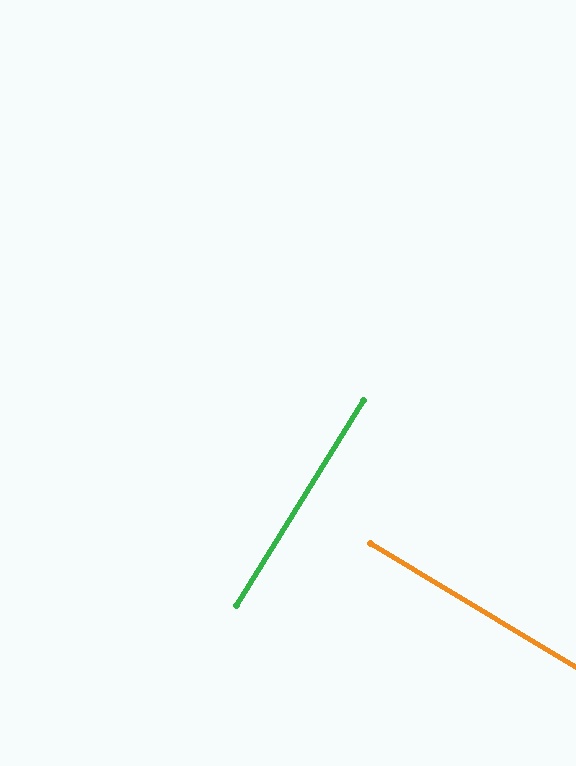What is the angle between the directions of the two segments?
Approximately 89 degrees.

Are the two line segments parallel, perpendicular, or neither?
Perpendicular — they meet at approximately 89°.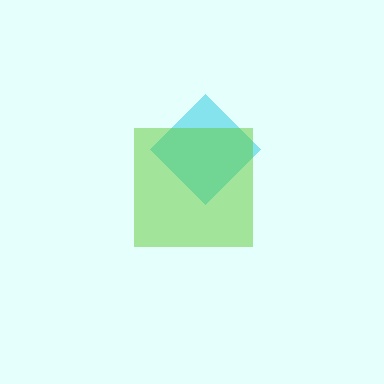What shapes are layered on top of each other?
The layered shapes are: a cyan diamond, a lime square.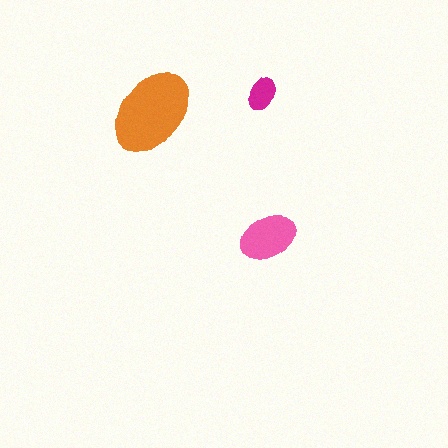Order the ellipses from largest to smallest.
the orange one, the pink one, the magenta one.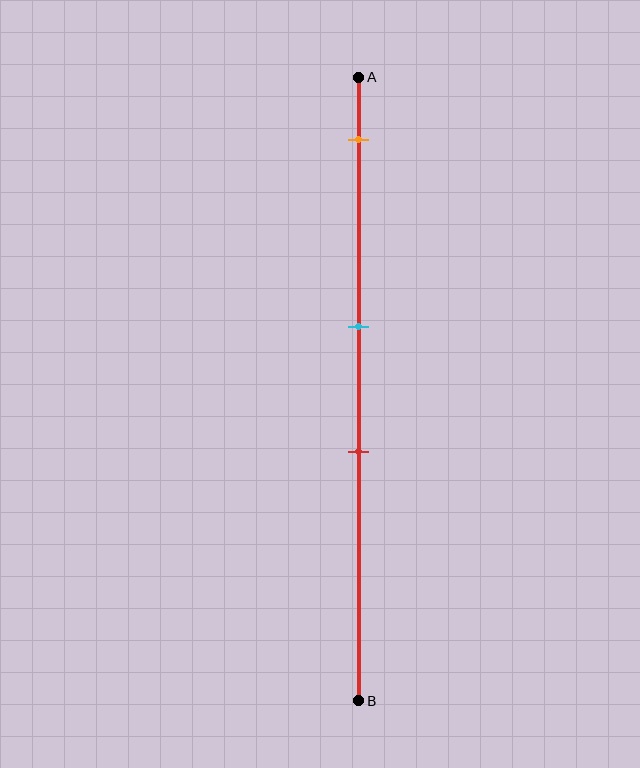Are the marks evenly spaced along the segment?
No, the marks are not evenly spaced.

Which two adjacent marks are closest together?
The cyan and red marks are the closest adjacent pair.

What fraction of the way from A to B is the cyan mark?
The cyan mark is approximately 40% (0.4) of the way from A to B.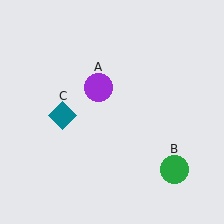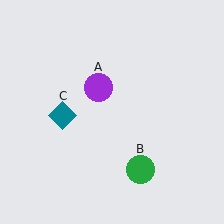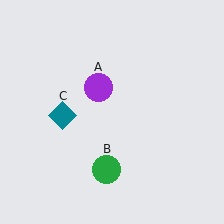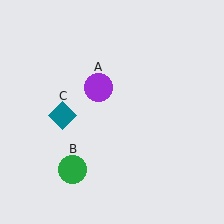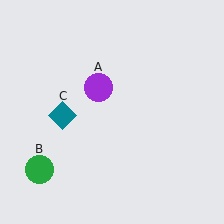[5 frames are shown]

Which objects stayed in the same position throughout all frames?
Purple circle (object A) and teal diamond (object C) remained stationary.